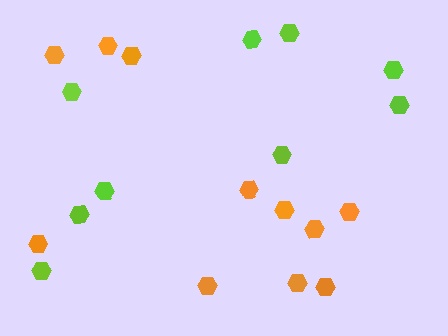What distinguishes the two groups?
There are 2 groups: one group of lime hexagons (9) and one group of orange hexagons (11).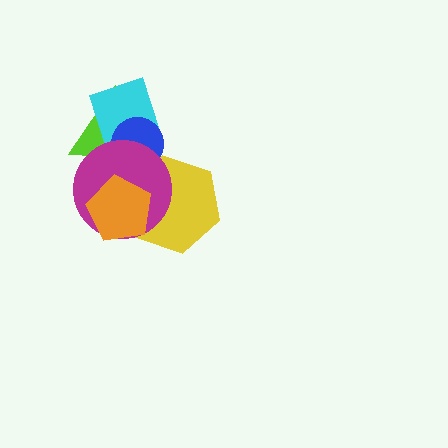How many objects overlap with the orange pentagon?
2 objects overlap with the orange pentagon.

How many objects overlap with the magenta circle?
4 objects overlap with the magenta circle.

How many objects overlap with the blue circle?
3 objects overlap with the blue circle.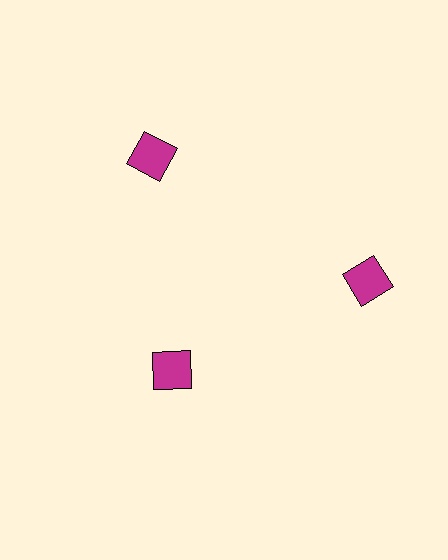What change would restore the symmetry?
The symmetry would be restored by moving it outward, back onto the ring so that all 3 squares sit at equal angles and equal distance from the center.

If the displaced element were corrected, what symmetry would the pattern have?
It would have 3-fold rotational symmetry — the pattern would map onto itself every 120 degrees.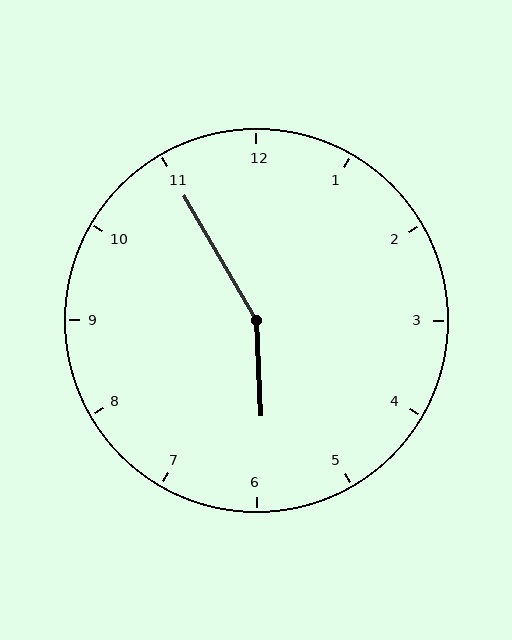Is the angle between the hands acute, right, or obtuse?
It is obtuse.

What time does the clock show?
5:55.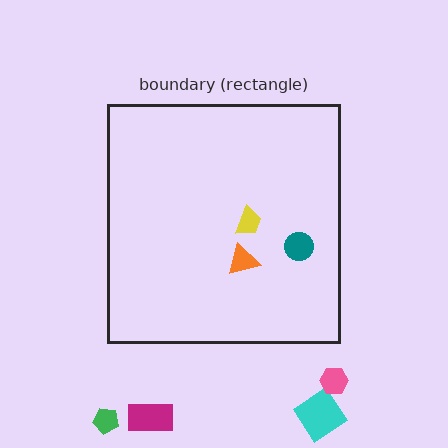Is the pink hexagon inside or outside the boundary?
Outside.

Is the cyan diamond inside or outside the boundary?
Outside.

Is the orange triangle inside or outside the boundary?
Inside.